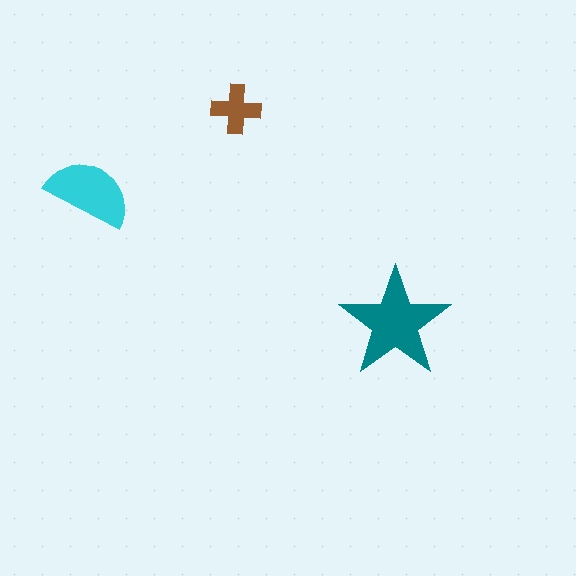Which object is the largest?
The teal star.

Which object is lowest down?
The teal star is bottommost.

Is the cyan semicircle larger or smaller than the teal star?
Smaller.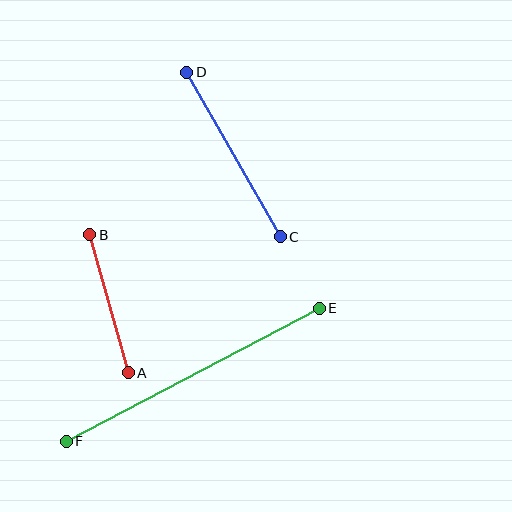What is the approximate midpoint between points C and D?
The midpoint is at approximately (233, 155) pixels.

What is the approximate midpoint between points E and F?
The midpoint is at approximately (193, 375) pixels.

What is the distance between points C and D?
The distance is approximately 189 pixels.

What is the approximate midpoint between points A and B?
The midpoint is at approximately (109, 304) pixels.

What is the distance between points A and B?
The distance is approximately 143 pixels.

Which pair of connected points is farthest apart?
Points E and F are farthest apart.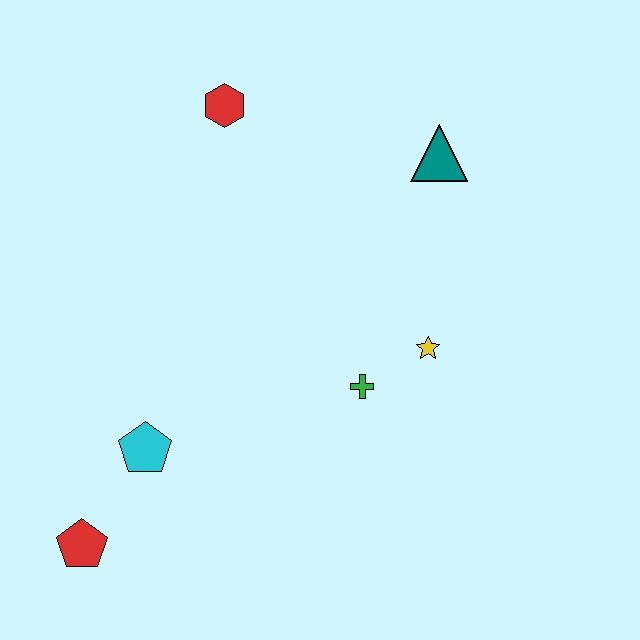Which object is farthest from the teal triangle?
The red pentagon is farthest from the teal triangle.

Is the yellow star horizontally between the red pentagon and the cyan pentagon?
No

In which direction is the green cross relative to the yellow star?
The green cross is to the left of the yellow star.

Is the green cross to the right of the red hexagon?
Yes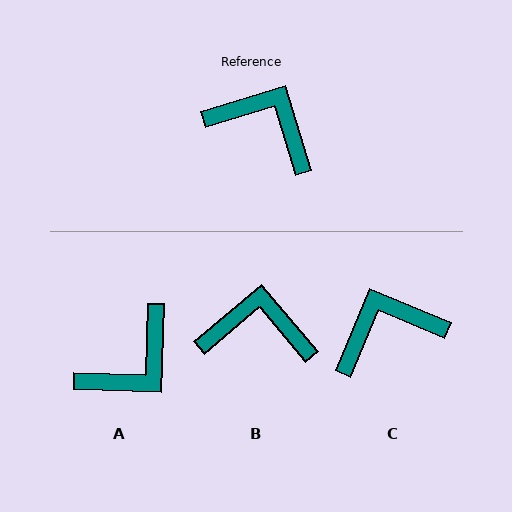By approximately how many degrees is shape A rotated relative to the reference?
Approximately 109 degrees clockwise.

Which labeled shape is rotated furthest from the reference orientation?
A, about 109 degrees away.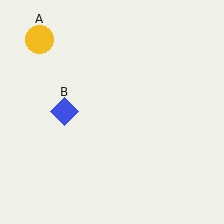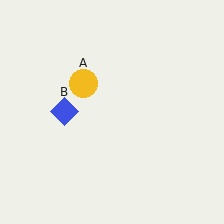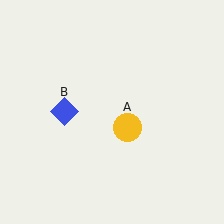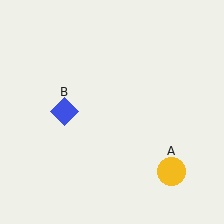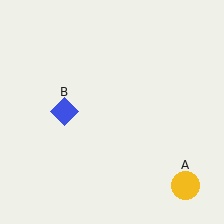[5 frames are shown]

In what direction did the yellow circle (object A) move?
The yellow circle (object A) moved down and to the right.